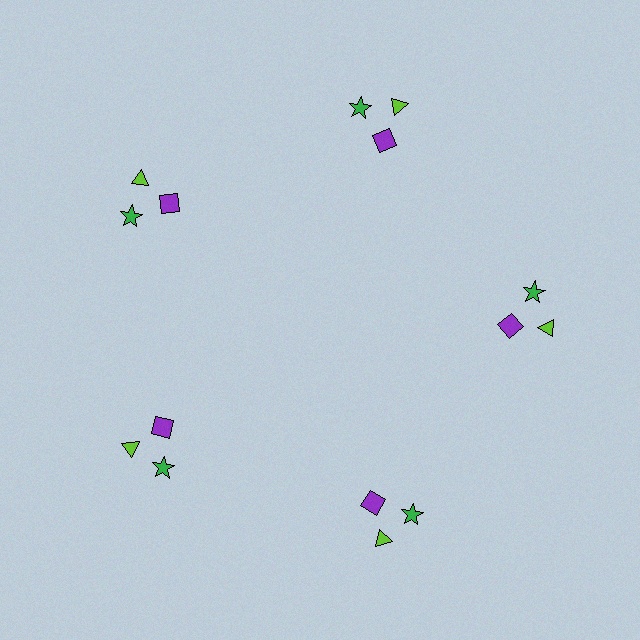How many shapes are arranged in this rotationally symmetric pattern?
There are 15 shapes, arranged in 5 groups of 3.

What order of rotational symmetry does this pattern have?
This pattern has 5-fold rotational symmetry.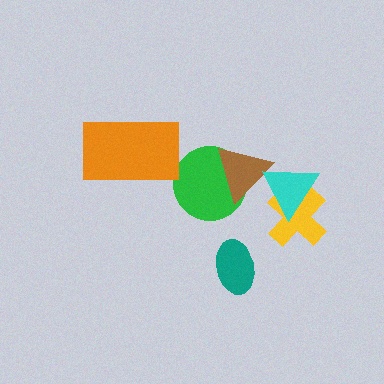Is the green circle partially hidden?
Yes, it is partially covered by another shape.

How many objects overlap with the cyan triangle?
2 objects overlap with the cyan triangle.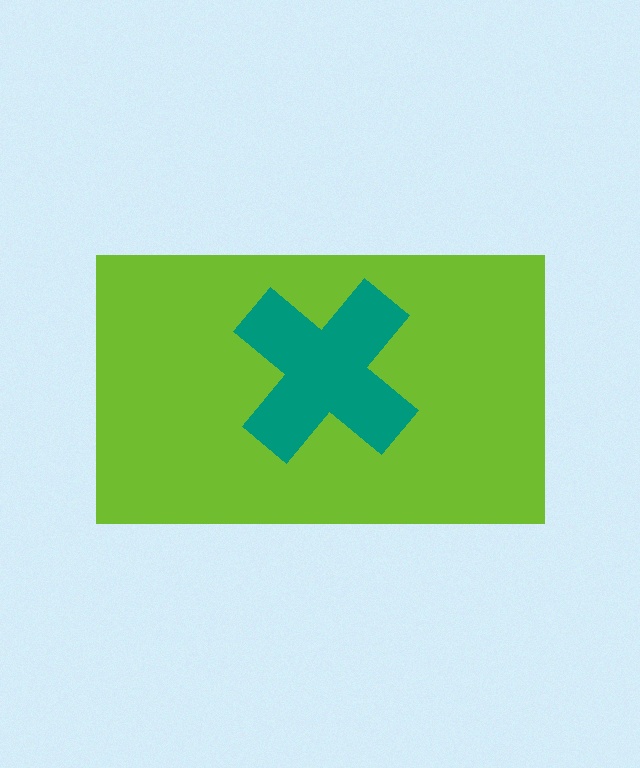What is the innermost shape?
The teal cross.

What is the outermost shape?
The lime rectangle.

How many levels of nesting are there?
2.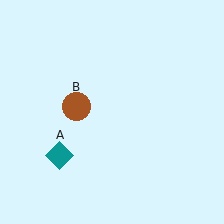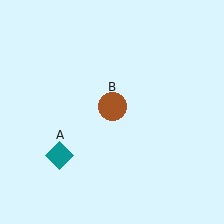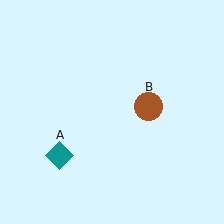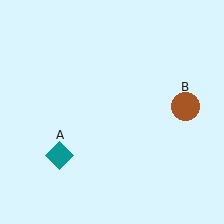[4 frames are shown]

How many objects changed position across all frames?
1 object changed position: brown circle (object B).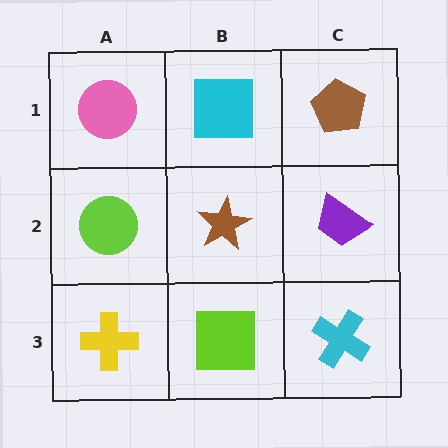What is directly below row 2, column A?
A yellow cross.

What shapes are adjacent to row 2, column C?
A brown pentagon (row 1, column C), a cyan cross (row 3, column C), a brown star (row 2, column B).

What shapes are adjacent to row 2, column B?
A cyan square (row 1, column B), a lime square (row 3, column B), a lime circle (row 2, column A), a purple trapezoid (row 2, column C).